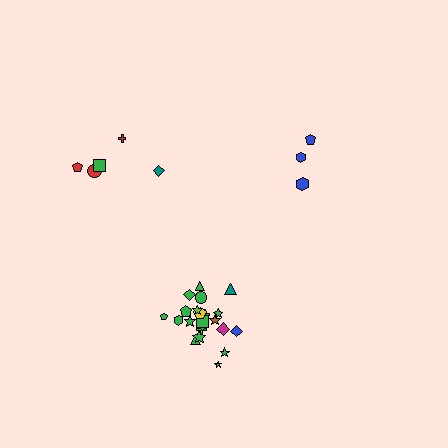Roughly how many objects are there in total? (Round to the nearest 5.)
Roughly 30 objects in total.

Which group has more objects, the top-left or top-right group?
The top-left group.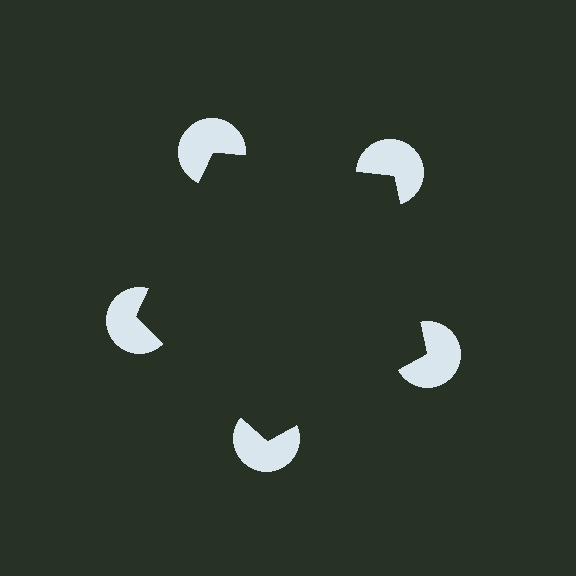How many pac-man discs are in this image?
There are 5 — one at each vertex of the illusory pentagon.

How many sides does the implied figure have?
5 sides.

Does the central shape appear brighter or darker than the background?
It typically appears slightly darker than the background, even though no actual brightness change is drawn.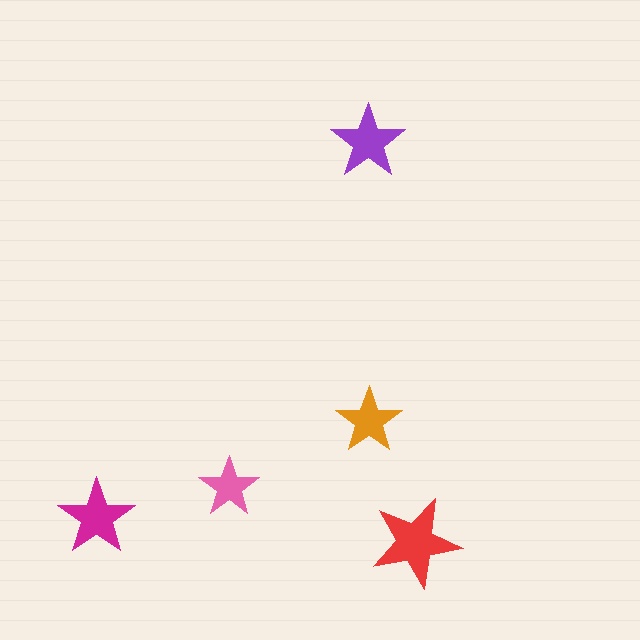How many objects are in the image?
There are 5 objects in the image.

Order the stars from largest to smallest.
the red one, the magenta one, the purple one, the orange one, the pink one.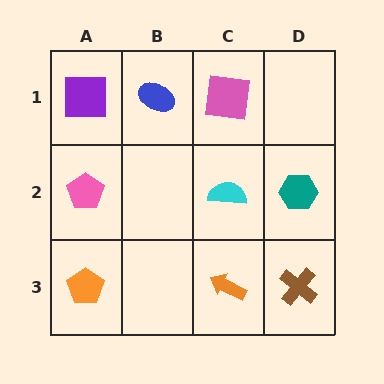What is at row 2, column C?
A cyan semicircle.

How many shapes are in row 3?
3 shapes.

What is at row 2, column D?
A teal hexagon.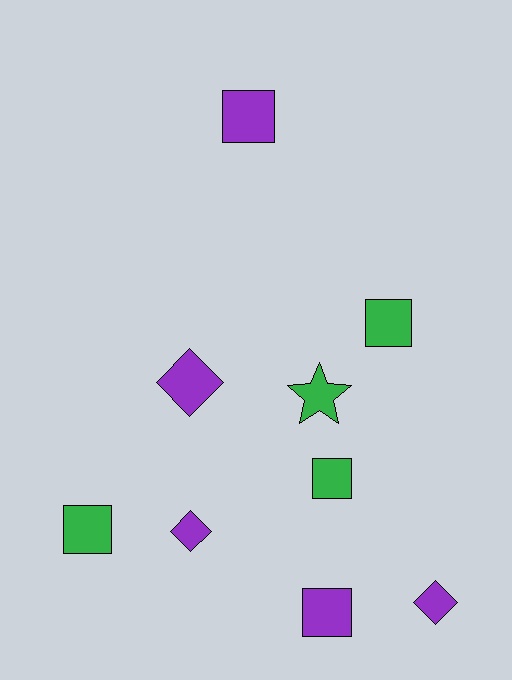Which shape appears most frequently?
Square, with 5 objects.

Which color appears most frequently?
Purple, with 5 objects.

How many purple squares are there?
There are 2 purple squares.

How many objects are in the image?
There are 9 objects.